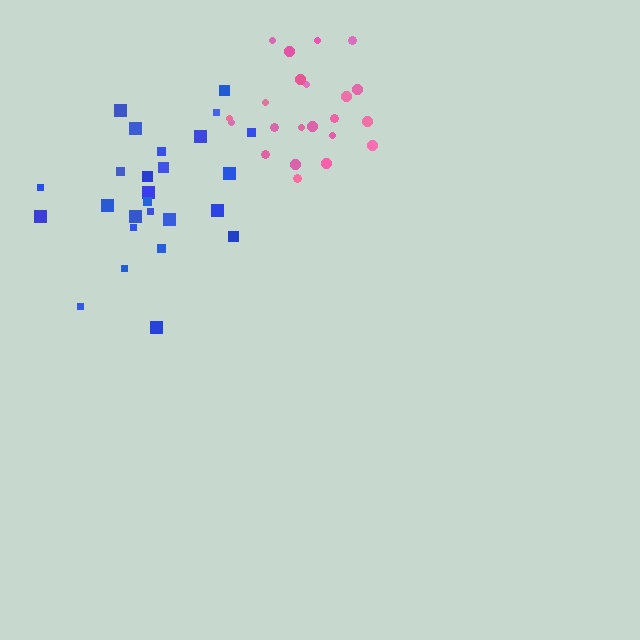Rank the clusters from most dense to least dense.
pink, blue.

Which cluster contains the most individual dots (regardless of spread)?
Blue (26).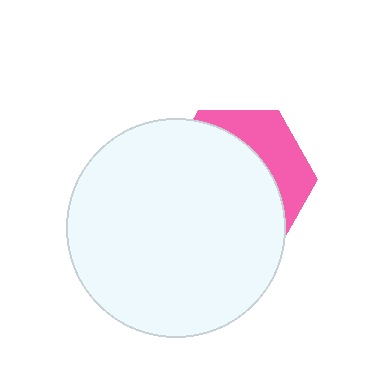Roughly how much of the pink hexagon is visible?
A small part of it is visible (roughly 31%).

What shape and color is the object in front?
The object in front is a white circle.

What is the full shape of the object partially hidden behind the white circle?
The partially hidden object is a pink hexagon.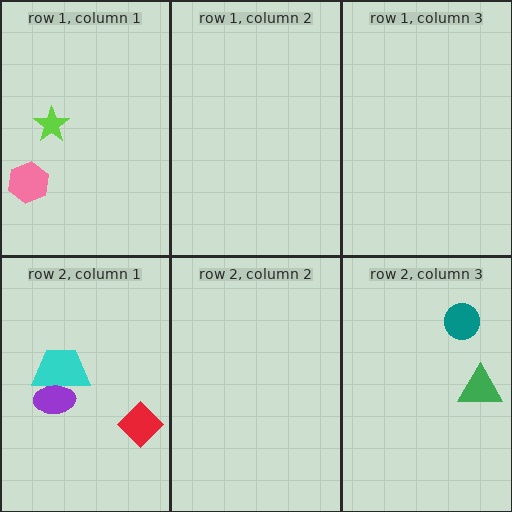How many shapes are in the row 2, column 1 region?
3.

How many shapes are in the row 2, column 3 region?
2.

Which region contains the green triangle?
The row 2, column 3 region.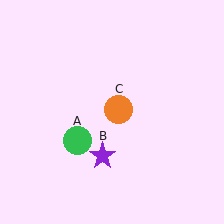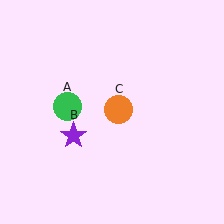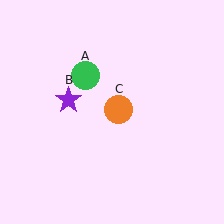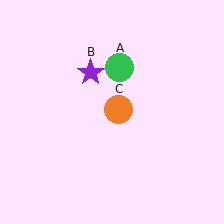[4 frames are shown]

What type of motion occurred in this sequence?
The green circle (object A), purple star (object B) rotated clockwise around the center of the scene.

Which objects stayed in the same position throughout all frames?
Orange circle (object C) remained stationary.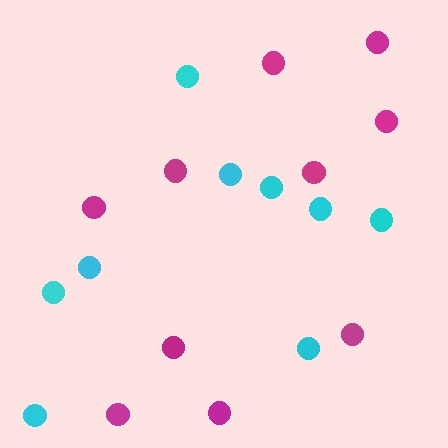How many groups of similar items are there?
There are 2 groups: one group of cyan circles (9) and one group of magenta circles (10).